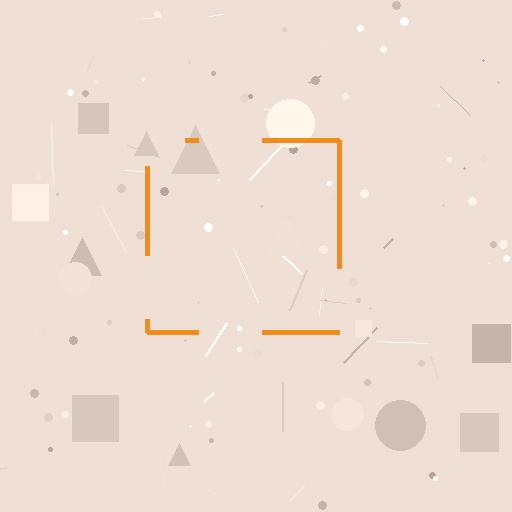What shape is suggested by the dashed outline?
The dashed outline suggests a square.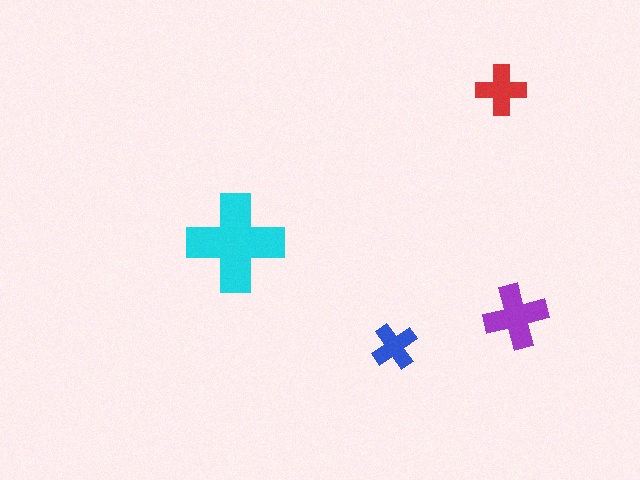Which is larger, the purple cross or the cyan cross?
The cyan one.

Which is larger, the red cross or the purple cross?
The purple one.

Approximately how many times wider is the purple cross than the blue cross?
About 1.5 times wider.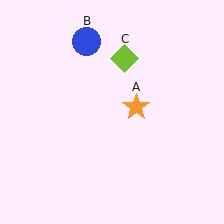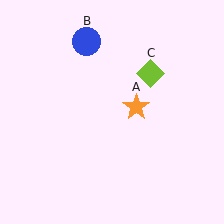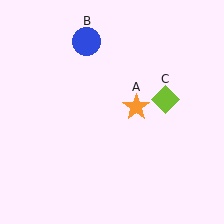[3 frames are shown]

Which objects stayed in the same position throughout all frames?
Orange star (object A) and blue circle (object B) remained stationary.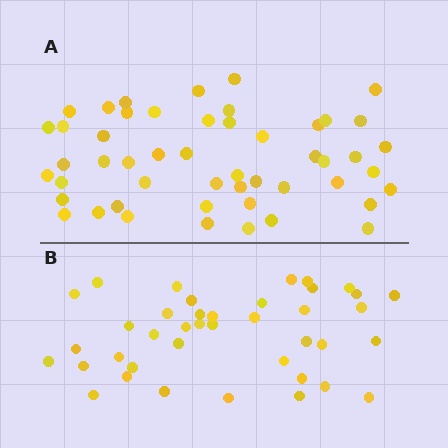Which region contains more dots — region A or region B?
Region A (the top region) has more dots.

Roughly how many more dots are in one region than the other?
Region A has roughly 10 or so more dots than region B.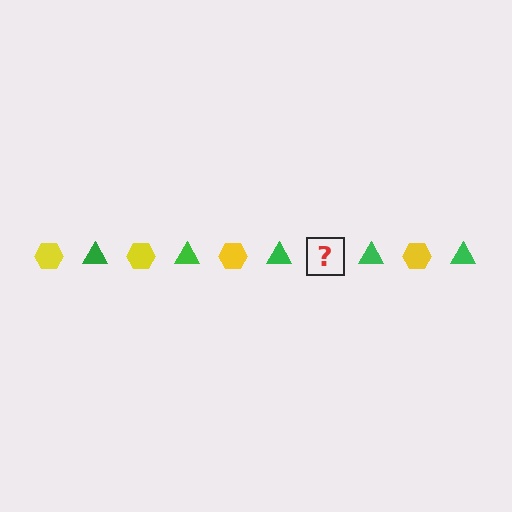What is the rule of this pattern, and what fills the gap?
The rule is that the pattern alternates between yellow hexagon and green triangle. The gap should be filled with a yellow hexagon.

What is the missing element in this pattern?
The missing element is a yellow hexagon.